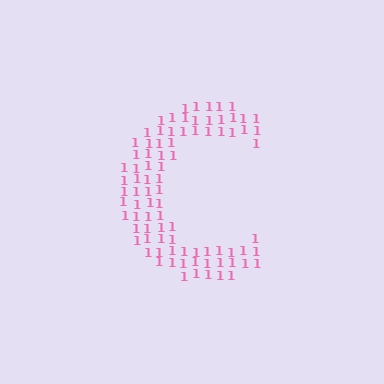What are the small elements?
The small elements are digit 1's.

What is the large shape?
The large shape is the letter C.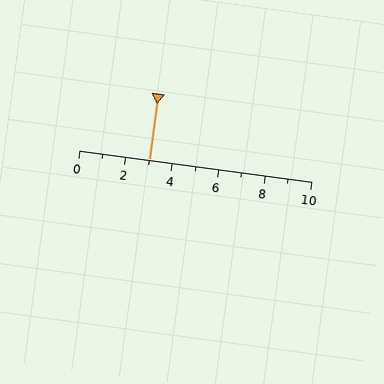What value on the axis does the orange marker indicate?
The marker indicates approximately 3.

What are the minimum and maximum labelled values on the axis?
The axis runs from 0 to 10.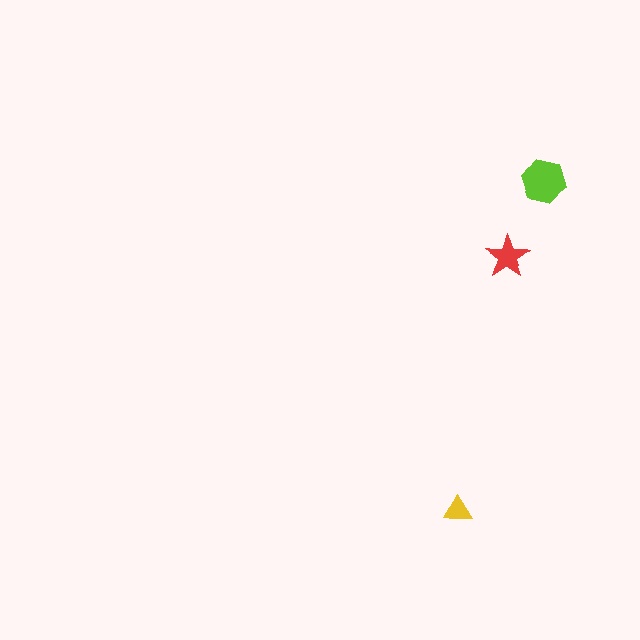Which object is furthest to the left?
The yellow triangle is leftmost.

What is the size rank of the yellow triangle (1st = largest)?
3rd.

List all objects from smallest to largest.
The yellow triangle, the red star, the lime hexagon.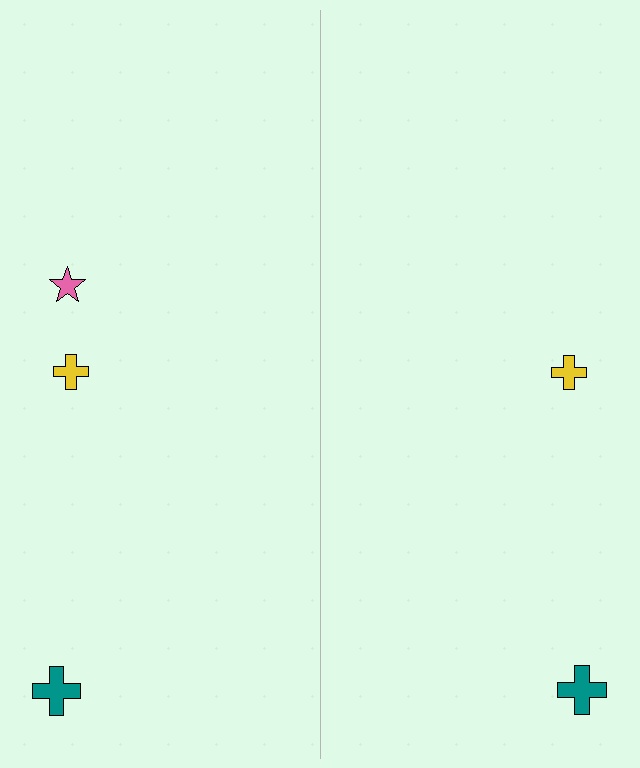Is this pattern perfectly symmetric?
No, the pattern is not perfectly symmetric. A pink star is missing from the right side.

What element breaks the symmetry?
A pink star is missing from the right side.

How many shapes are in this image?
There are 5 shapes in this image.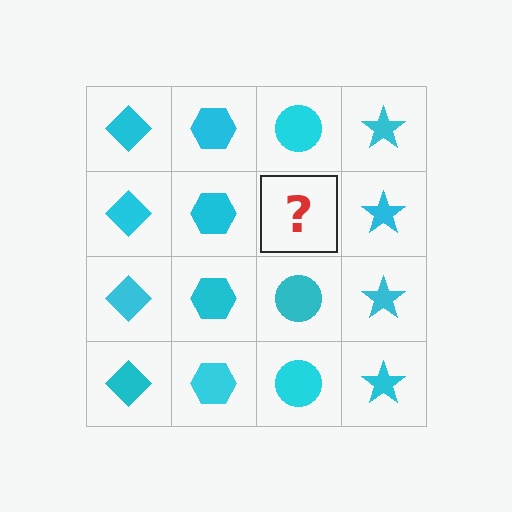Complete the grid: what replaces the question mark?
The question mark should be replaced with a cyan circle.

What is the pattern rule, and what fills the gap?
The rule is that each column has a consistent shape. The gap should be filled with a cyan circle.